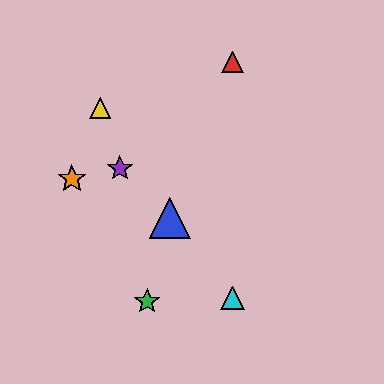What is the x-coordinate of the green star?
The green star is at x≈147.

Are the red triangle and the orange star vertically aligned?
No, the red triangle is at x≈232 and the orange star is at x≈72.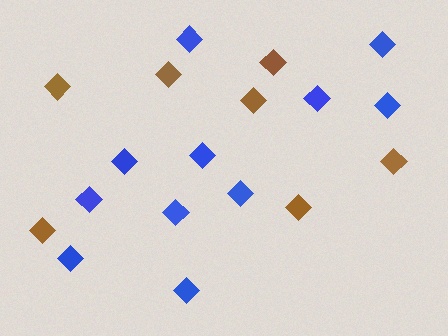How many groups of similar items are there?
There are 2 groups: one group of blue diamonds (11) and one group of brown diamonds (7).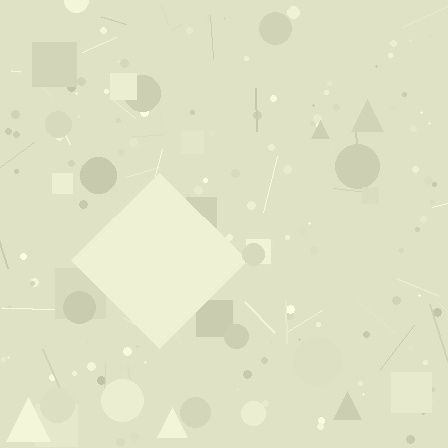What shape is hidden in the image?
A diamond is hidden in the image.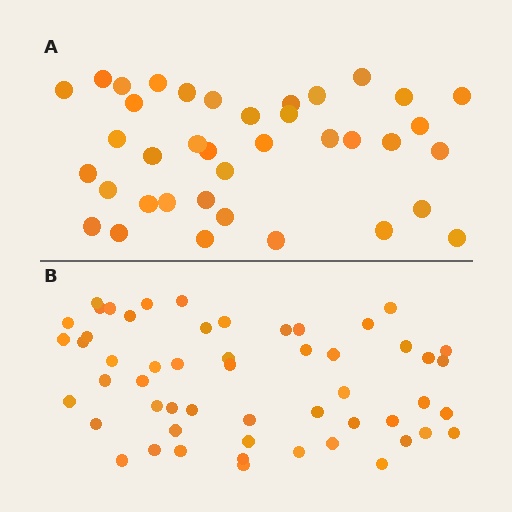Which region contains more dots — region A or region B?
Region B (the bottom region) has more dots.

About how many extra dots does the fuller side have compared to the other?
Region B has approximately 15 more dots than region A.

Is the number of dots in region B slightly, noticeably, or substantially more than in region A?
Region B has noticeably more, but not dramatically so. The ratio is roughly 1.4 to 1.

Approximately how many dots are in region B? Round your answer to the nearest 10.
About 50 dots. (The exact count is 54, which rounds to 50.)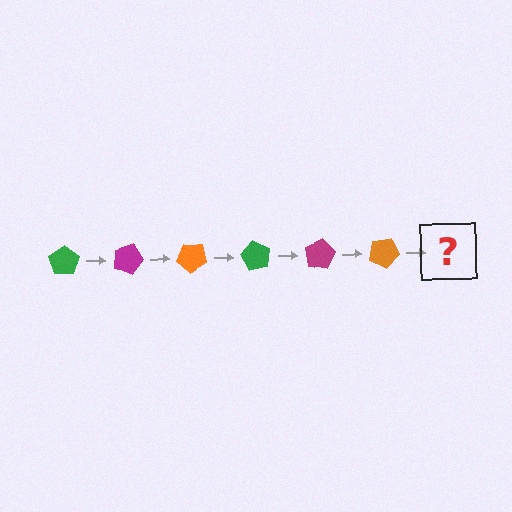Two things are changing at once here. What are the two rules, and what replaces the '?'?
The two rules are that it rotates 20 degrees each step and the color cycles through green, magenta, and orange. The '?' should be a green pentagon, rotated 120 degrees from the start.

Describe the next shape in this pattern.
It should be a green pentagon, rotated 120 degrees from the start.